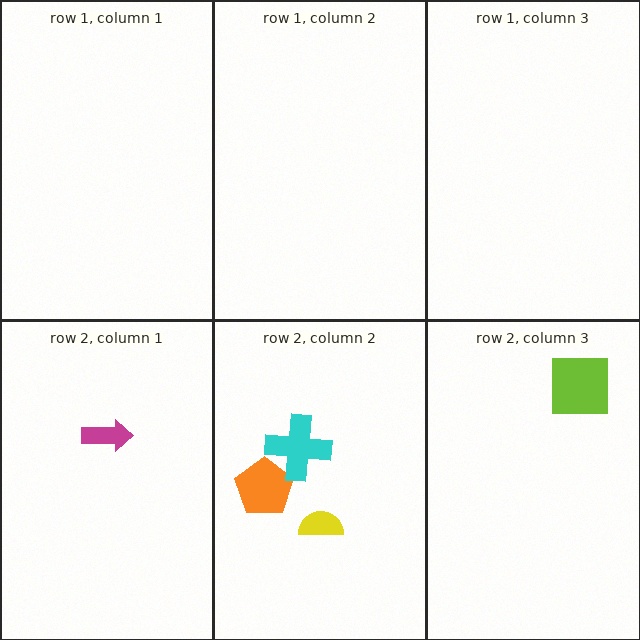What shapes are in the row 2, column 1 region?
The magenta arrow.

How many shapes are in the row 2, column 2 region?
3.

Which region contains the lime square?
The row 2, column 3 region.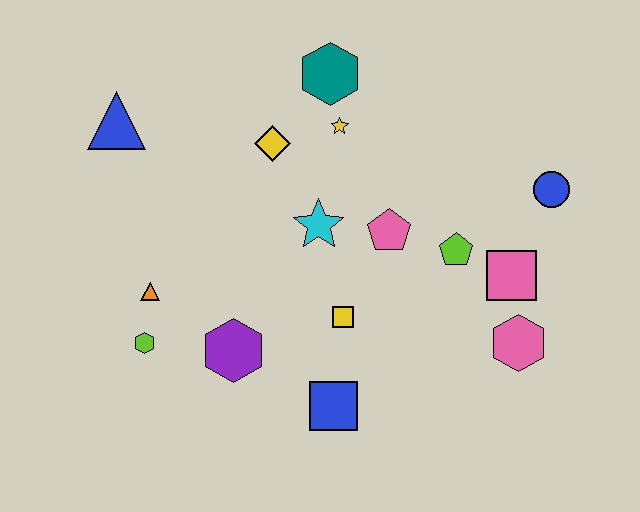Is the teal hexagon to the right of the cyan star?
Yes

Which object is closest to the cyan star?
The pink pentagon is closest to the cyan star.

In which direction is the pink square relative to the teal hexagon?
The pink square is below the teal hexagon.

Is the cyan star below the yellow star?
Yes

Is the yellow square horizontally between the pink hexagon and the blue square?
Yes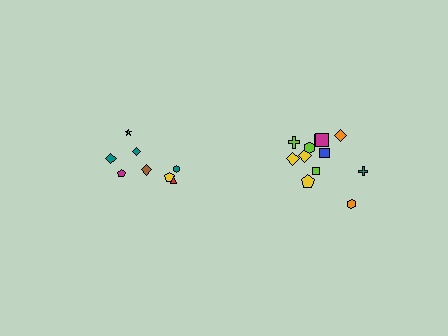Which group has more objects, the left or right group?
The right group.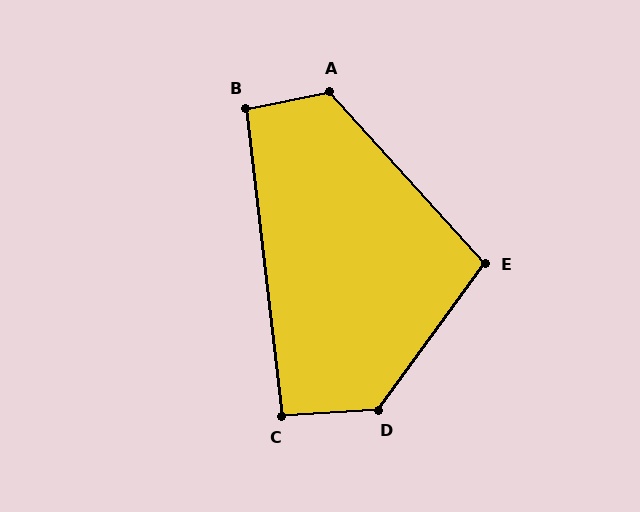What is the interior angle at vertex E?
Approximately 102 degrees (obtuse).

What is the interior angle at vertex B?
Approximately 95 degrees (obtuse).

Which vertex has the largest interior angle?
D, at approximately 130 degrees.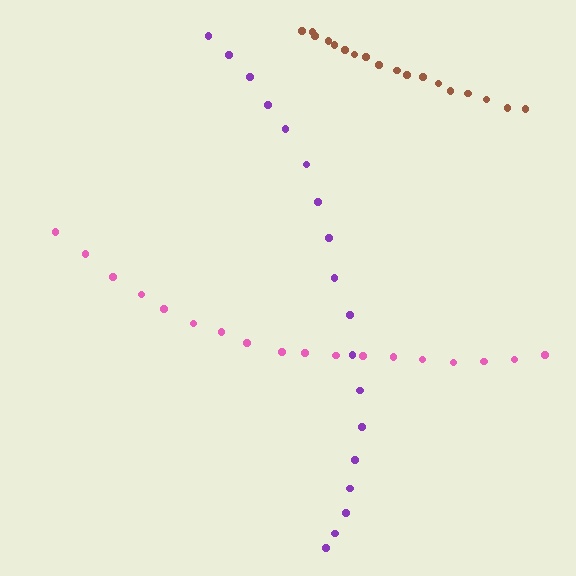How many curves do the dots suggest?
There are 3 distinct paths.